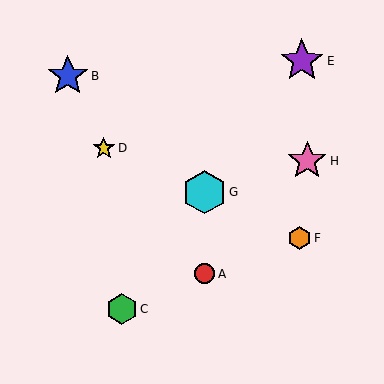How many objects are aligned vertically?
2 objects (A, G) are aligned vertically.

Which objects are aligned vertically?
Objects A, G are aligned vertically.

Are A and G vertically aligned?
Yes, both are at x≈204.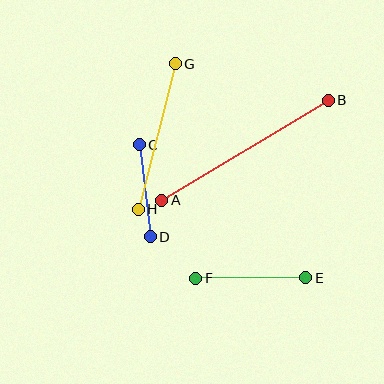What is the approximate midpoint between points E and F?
The midpoint is at approximately (251, 278) pixels.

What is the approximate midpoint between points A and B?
The midpoint is at approximately (245, 150) pixels.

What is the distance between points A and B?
The distance is approximately 194 pixels.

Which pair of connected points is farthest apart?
Points A and B are farthest apart.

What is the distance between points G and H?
The distance is approximately 150 pixels.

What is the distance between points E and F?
The distance is approximately 110 pixels.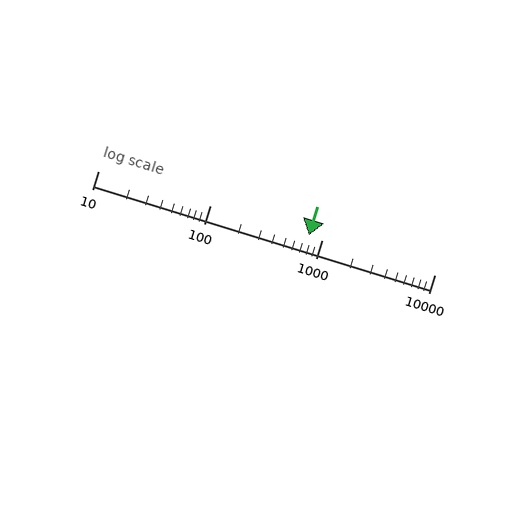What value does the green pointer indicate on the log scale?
The pointer indicates approximately 760.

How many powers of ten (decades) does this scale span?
The scale spans 3 decades, from 10 to 10000.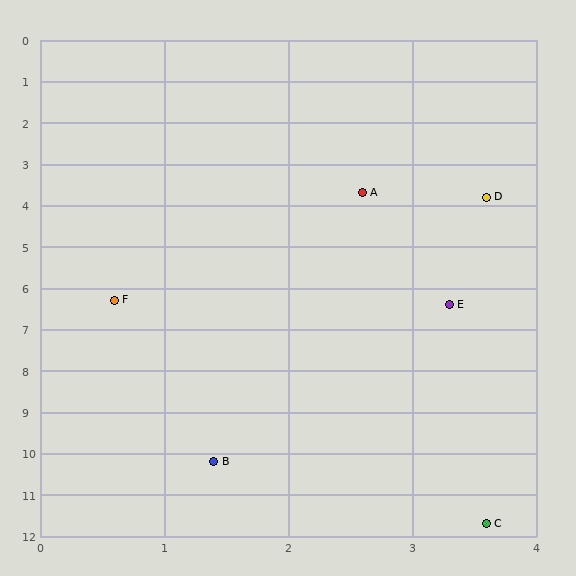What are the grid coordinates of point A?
Point A is at approximately (2.6, 3.7).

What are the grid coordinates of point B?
Point B is at approximately (1.4, 10.2).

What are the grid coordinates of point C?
Point C is at approximately (3.6, 11.7).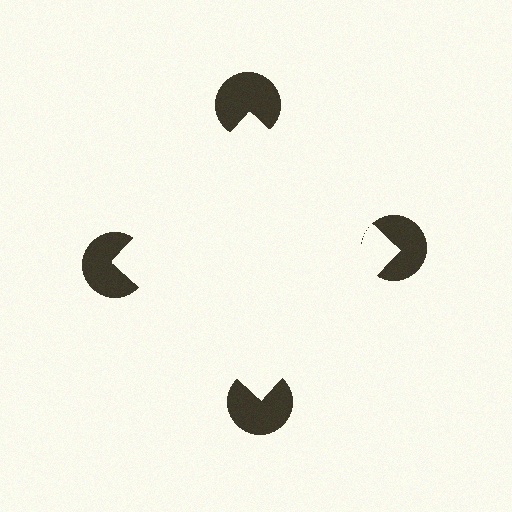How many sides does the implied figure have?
4 sides.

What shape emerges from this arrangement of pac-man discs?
An illusory square — its edges are inferred from the aligned wedge cuts in the pac-man discs, not physically drawn.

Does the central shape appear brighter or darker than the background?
It typically appears slightly brighter than the background, even though no actual brightness change is drawn.